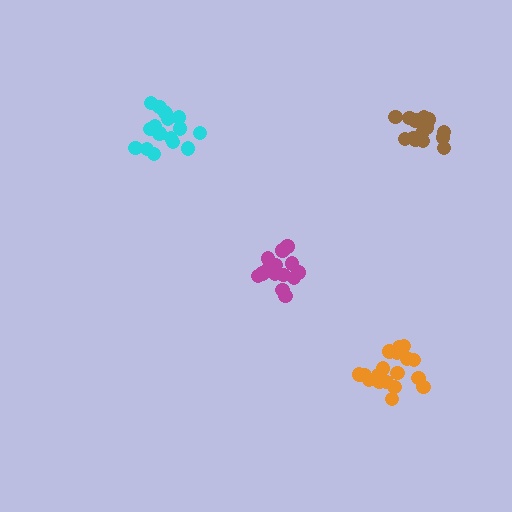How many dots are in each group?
Group 1: 16 dots, Group 2: 17 dots, Group 3: 15 dots, Group 4: 18 dots (66 total).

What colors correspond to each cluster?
The clusters are colored: magenta, cyan, brown, orange.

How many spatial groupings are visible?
There are 4 spatial groupings.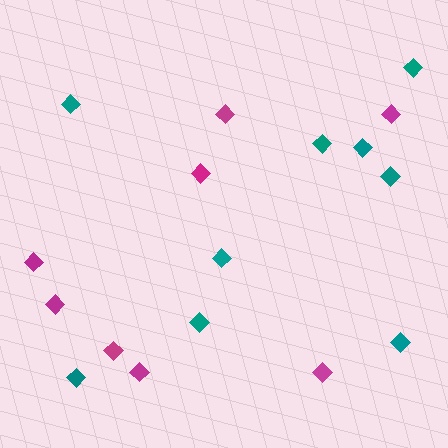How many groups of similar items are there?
There are 2 groups: one group of teal diamonds (9) and one group of magenta diamonds (8).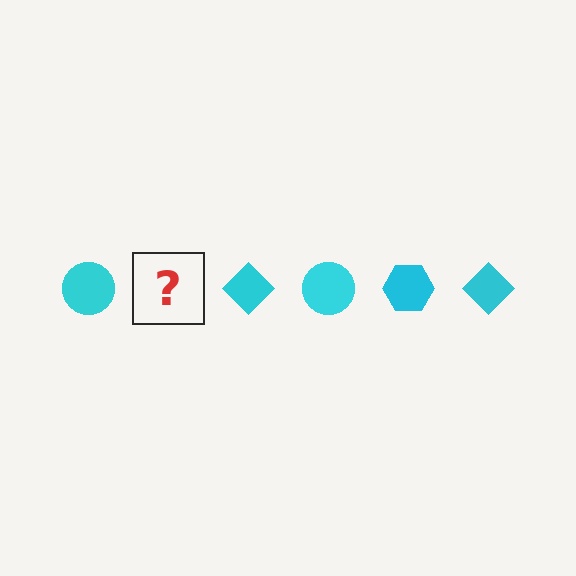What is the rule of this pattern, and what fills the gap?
The rule is that the pattern cycles through circle, hexagon, diamond shapes in cyan. The gap should be filled with a cyan hexagon.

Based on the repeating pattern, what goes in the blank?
The blank should be a cyan hexagon.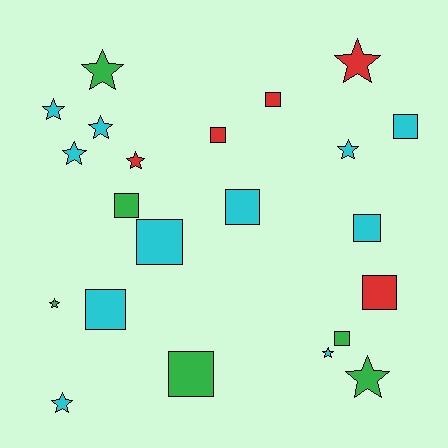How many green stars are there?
There are 3 green stars.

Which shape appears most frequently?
Square, with 11 objects.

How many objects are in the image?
There are 22 objects.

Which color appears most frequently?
Cyan, with 11 objects.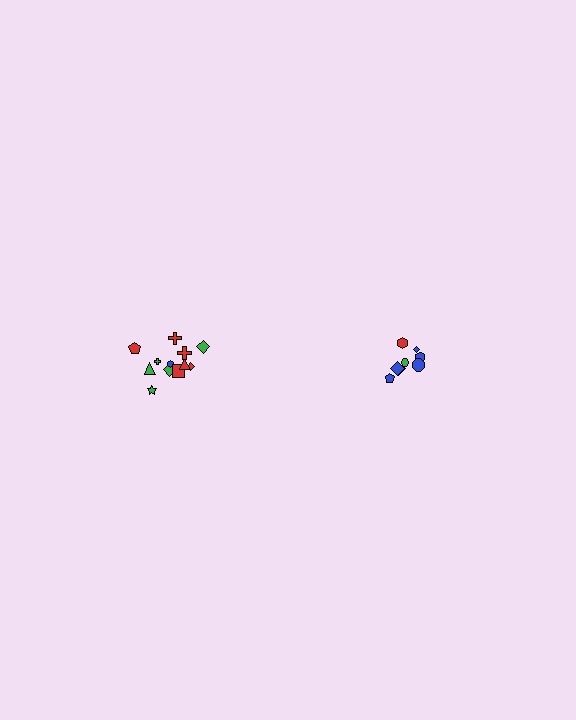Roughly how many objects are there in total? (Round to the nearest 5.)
Roughly 20 objects in total.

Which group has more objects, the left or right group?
The left group.